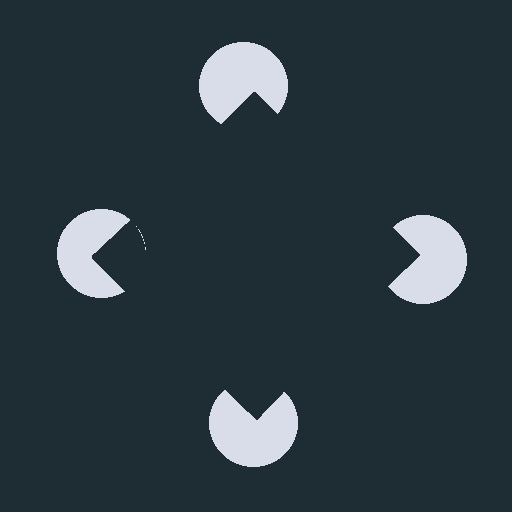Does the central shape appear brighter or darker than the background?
It typically appears slightly darker than the background, even though no actual brightness change is drawn.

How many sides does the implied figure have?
4 sides.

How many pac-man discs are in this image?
There are 4 — one at each vertex of the illusory square.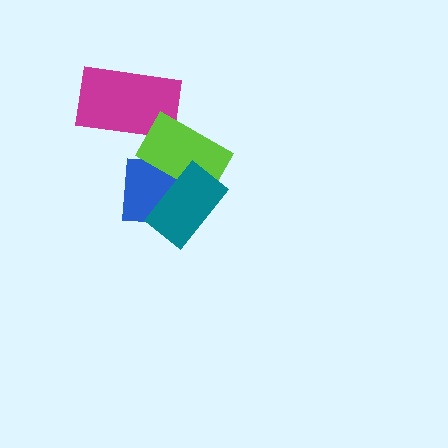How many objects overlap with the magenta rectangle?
1 object overlaps with the magenta rectangle.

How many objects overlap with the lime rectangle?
3 objects overlap with the lime rectangle.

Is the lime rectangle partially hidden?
Yes, it is partially covered by another shape.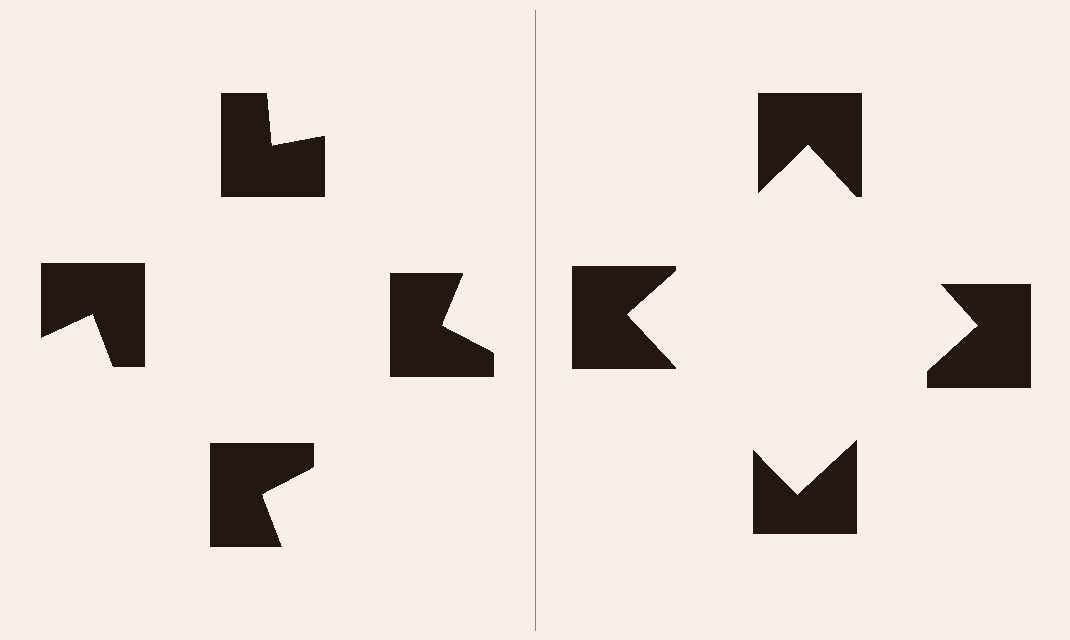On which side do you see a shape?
An illusory square appears on the right side. On the left side the wedge cuts are rotated, so no coherent shape forms.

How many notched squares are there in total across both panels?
8 — 4 on each side.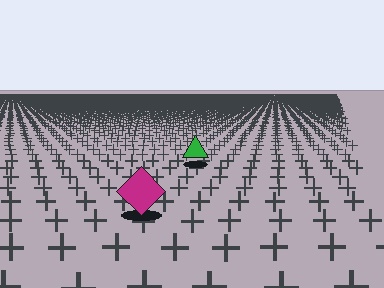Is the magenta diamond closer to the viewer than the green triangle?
Yes. The magenta diamond is closer — you can tell from the texture gradient: the ground texture is coarser near it.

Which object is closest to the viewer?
The magenta diamond is closest. The texture marks near it are larger and more spread out.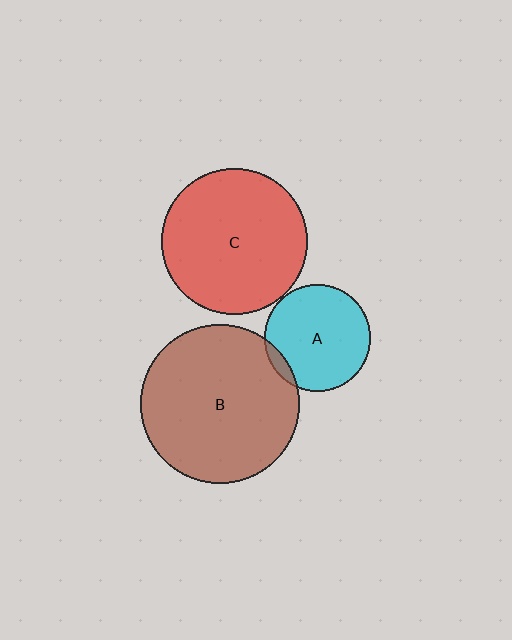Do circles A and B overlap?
Yes.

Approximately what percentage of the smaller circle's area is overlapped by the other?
Approximately 5%.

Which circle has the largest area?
Circle B (brown).